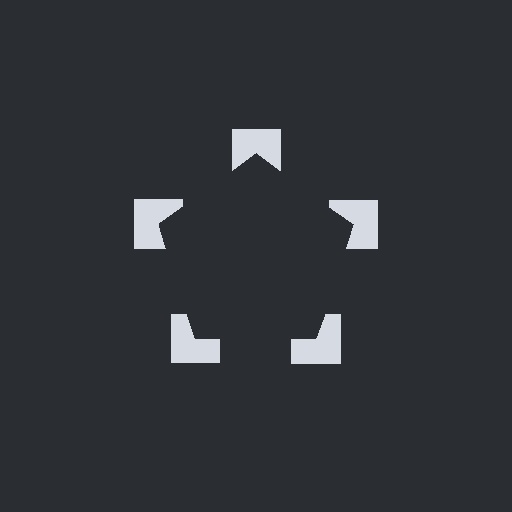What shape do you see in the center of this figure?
An illusory pentagon — its edges are inferred from the aligned wedge cuts in the notched squares, not physically drawn.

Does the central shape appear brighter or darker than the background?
It typically appears slightly darker than the background, even though no actual brightness change is drawn.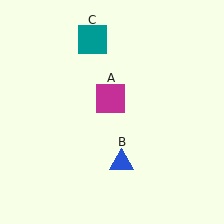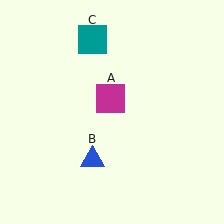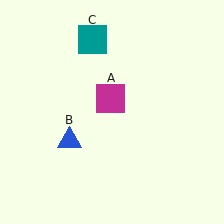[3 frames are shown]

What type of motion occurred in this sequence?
The blue triangle (object B) rotated clockwise around the center of the scene.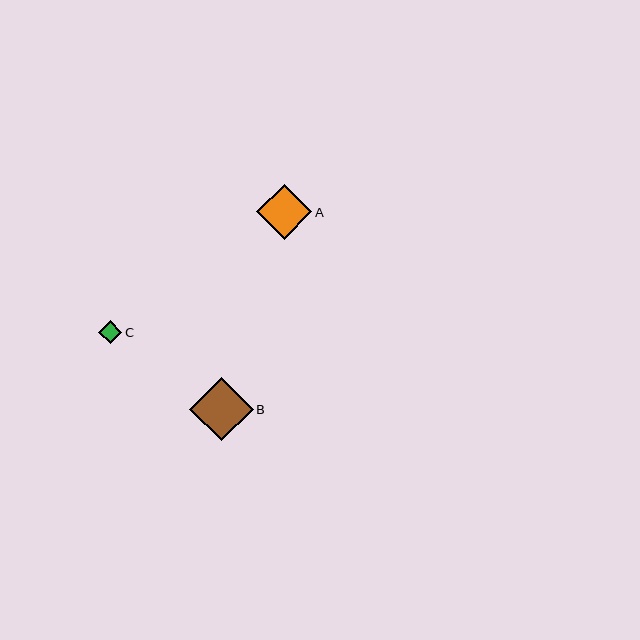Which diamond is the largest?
Diamond B is the largest with a size of approximately 63 pixels.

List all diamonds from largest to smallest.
From largest to smallest: B, A, C.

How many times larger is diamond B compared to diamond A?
Diamond B is approximately 1.1 times the size of diamond A.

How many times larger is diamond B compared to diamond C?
Diamond B is approximately 2.7 times the size of diamond C.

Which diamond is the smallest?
Diamond C is the smallest with a size of approximately 23 pixels.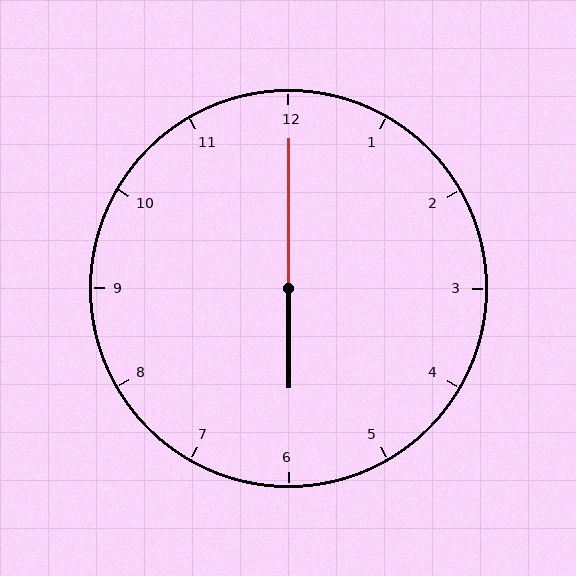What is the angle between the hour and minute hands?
Approximately 180 degrees.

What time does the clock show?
6:00.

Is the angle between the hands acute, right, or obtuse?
It is obtuse.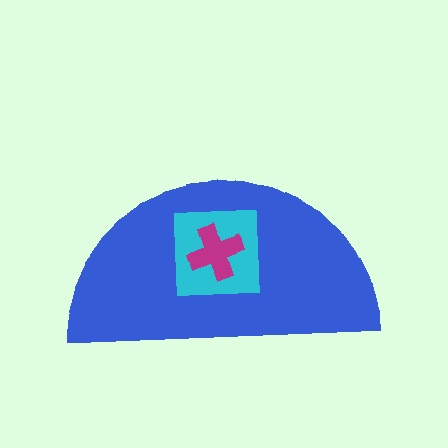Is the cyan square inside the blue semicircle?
Yes.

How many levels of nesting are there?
3.